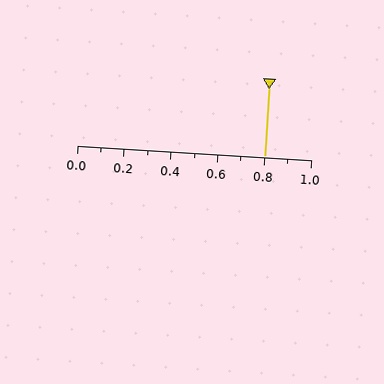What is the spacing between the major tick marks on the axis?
The major ticks are spaced 0.2 apart.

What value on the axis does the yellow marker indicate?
The marker indicates approximately 0.8.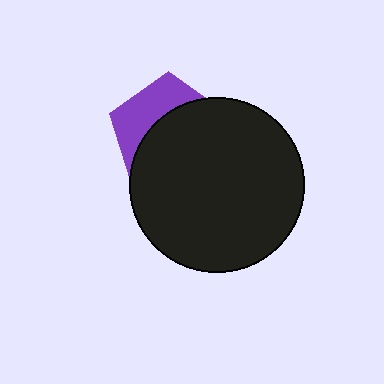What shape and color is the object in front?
The object in front is a black circle.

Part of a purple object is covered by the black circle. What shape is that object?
It is a pentagon.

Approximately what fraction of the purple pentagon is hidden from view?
Roughly 64% of the purple pentagon is hidden behind the black circle.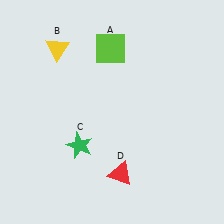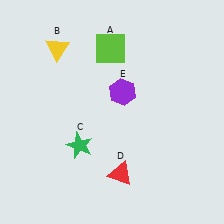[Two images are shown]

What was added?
A purple hexagon (E) was added in Image 2.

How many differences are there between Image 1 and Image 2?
There is 1 difference between the two images.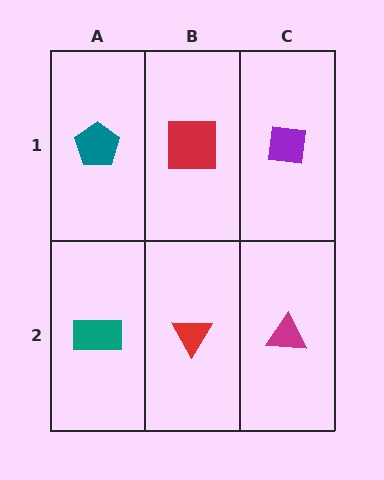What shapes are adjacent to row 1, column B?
A red triangle (row 2, column B), a teal pentagon (row 1, column A), a purple square (row 1, column C).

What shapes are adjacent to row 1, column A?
A teal rectangle (row 2, column A), a red square (row 1, column B).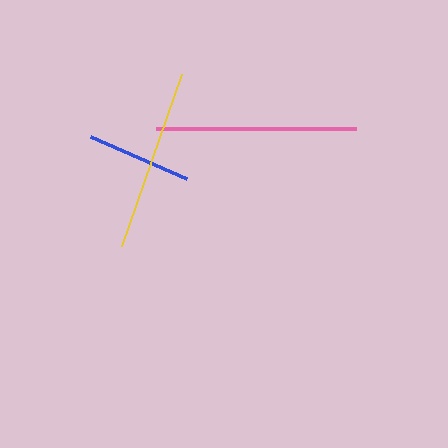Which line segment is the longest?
The pink line is the longest at approximately 200 pixels.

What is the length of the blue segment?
The blue segment is approximately 104 pixels long.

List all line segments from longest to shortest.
From longest to shortest: pink, yellow, blue.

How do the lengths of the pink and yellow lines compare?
The pink and yellow lines are approximately the same length.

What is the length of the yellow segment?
The yellow segment is approximately 182 pixels long.